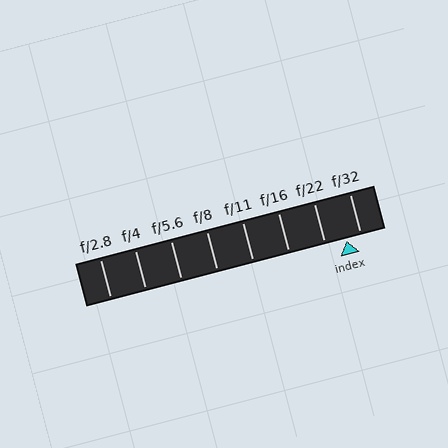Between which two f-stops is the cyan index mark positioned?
The index mark is between f/22 and f/32.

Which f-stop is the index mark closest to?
The index mark is closest to f/32.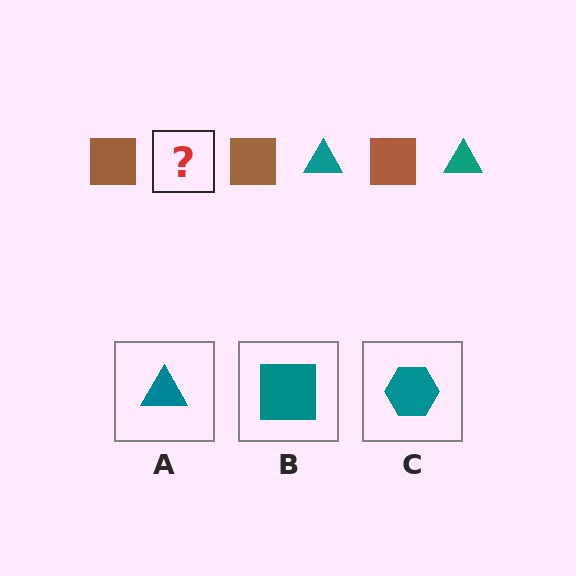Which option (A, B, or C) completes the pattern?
A.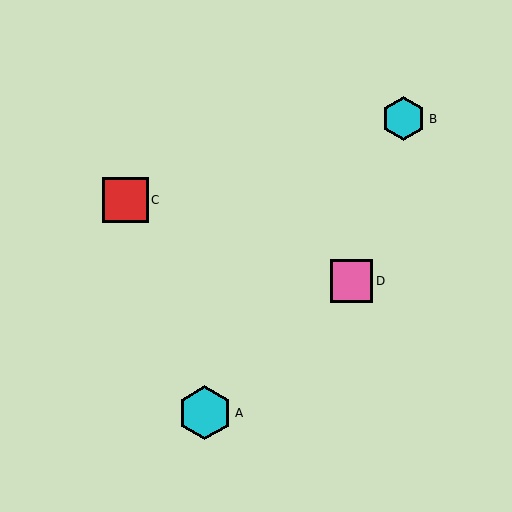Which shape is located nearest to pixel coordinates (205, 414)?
The cyan hexagon (labeled A) at (205, 413) is nearest to that location.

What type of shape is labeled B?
Shape B is a cyan hexagon.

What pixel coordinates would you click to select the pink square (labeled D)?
Click at (351, 281) to select the pink square D.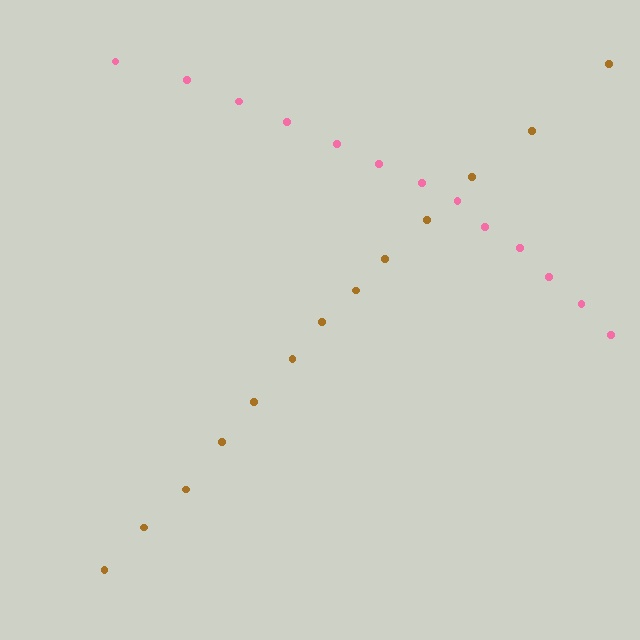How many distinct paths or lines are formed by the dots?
There are 2 distinct paths.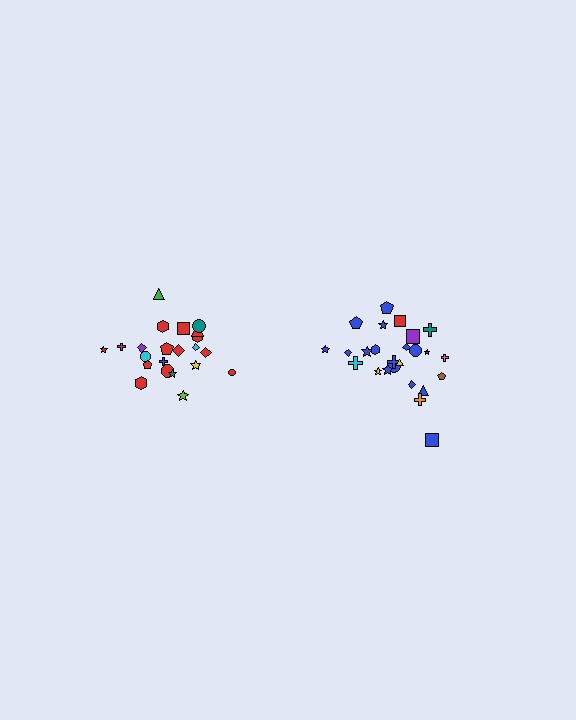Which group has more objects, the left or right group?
The right group.